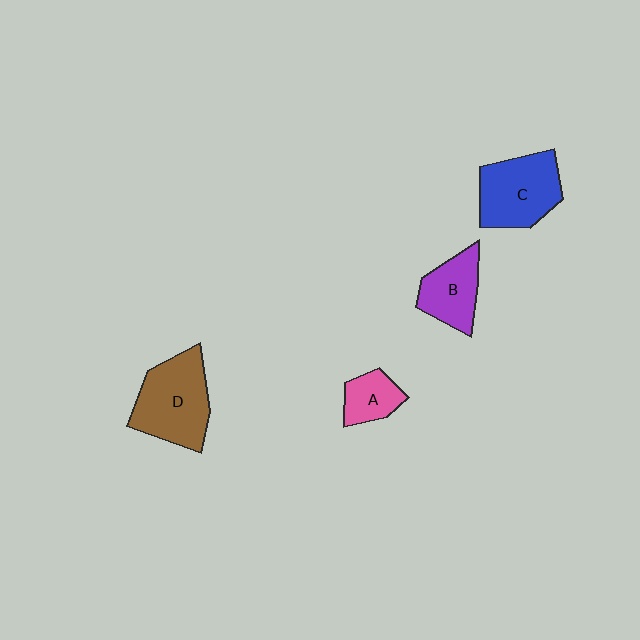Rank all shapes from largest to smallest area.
From largest to smallest: D (brown), C (blue), B (purple), A (pink).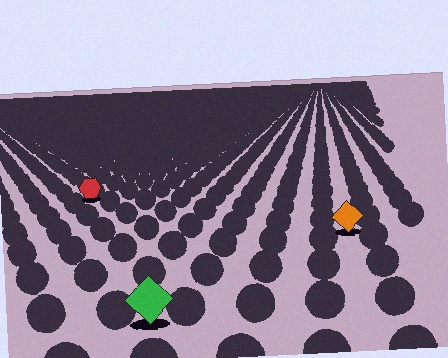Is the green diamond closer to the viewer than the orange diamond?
Yes. The green diamond is closer — you can tell from the texture gradient: the ground texture is coarser near it.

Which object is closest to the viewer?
The green diamond is closest. The texture marks near it are larger and more spread out.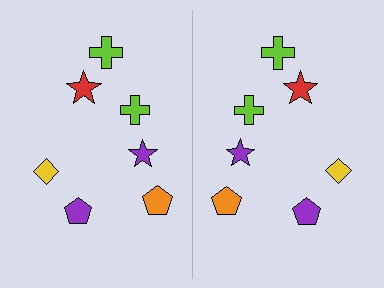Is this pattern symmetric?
Yes, this pattern has bilateral (reflection) symmetry.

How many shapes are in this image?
There are 14 shapes in this image.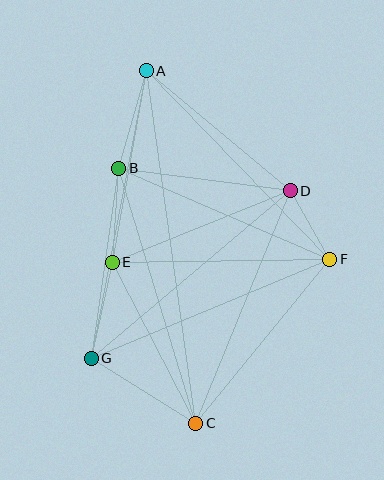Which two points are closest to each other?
Points D and F are closest to each other.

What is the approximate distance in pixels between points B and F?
The distance between B and F is approximately 230 pixels.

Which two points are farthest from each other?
Points A and C are farthest from each other.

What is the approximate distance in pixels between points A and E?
The distance between A and E is approximately 194 pixels.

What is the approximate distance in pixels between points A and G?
The distance between A and G is approximately 293 pixels.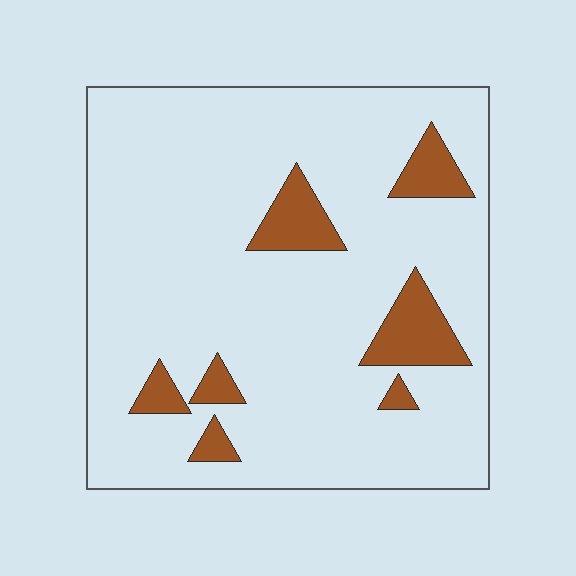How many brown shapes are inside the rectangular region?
7.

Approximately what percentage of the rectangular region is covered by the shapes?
Approximately 10%.